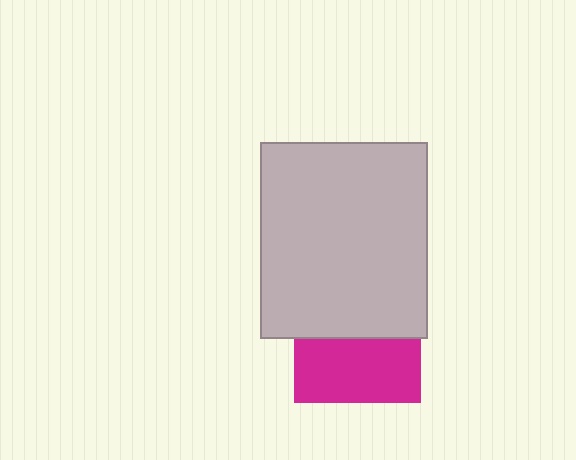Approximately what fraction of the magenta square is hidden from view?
Roughly 50% of the magenta square is hidden behind the light gray rectangle.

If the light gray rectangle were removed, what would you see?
You would see the complete magenta square.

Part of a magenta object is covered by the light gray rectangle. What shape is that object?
It is a square.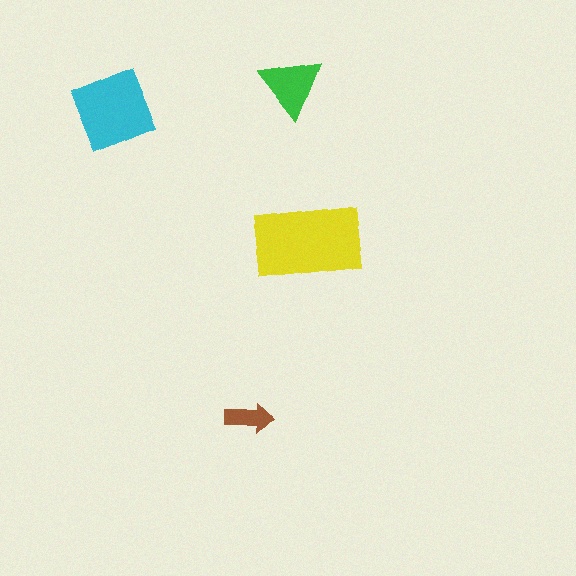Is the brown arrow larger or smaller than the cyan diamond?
Smaller.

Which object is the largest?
The yellow rectangle.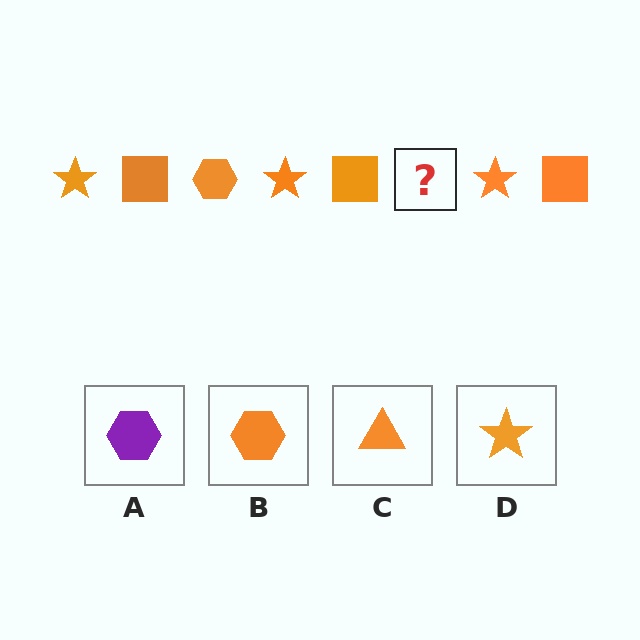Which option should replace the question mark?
Option B.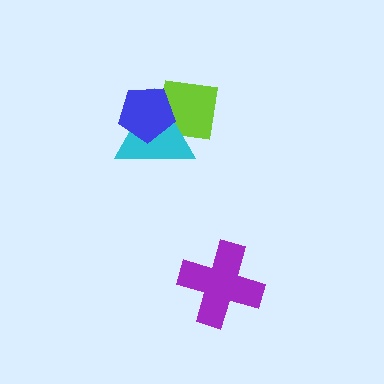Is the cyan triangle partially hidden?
Yes, it is partially covered by another shape.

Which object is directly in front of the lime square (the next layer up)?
The cyan triangle is directly in front of the lime square.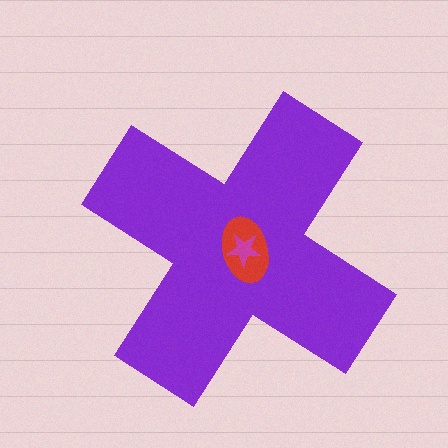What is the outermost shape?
The purple cross.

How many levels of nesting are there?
3.